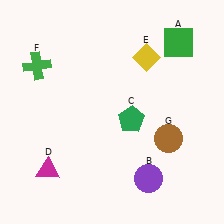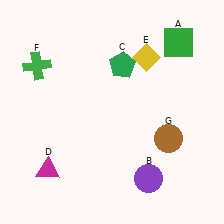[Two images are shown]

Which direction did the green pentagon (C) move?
The green pentagon (C) moved up.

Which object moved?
The green pentagon (C) moved up.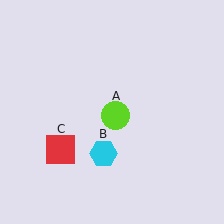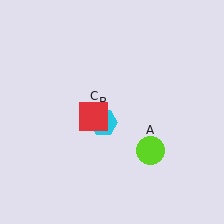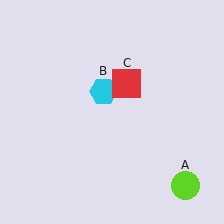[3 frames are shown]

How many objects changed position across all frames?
3 objects changed position: lime circle (object A), cyan hexagon (object B), red square (object C).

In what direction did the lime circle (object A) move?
The lime circle (object A) moved down and to the right.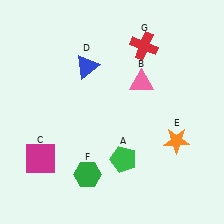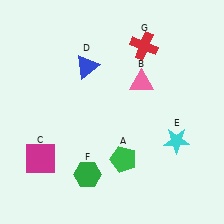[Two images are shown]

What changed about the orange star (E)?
In Image 1, E is orange. In Image 2, it changed to cyan.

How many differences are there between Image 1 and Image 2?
There is 1 difference between the two images.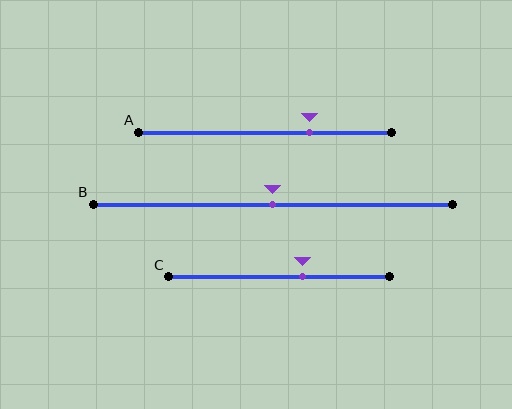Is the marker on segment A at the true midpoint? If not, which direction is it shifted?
No, the marker on segment A is shifted to the right by about 17% of the segment length.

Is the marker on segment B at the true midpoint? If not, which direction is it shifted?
Yes, the marker on segment B is at the true midpoint.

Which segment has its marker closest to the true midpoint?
Segment B has its marker closest to the true midpoint.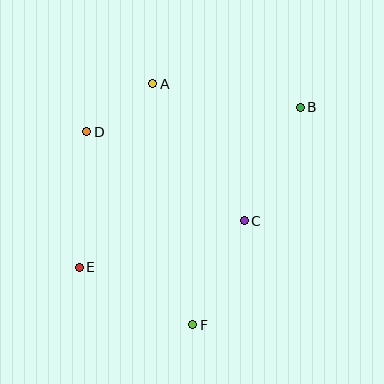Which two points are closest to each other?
Points A and D are closest to each other.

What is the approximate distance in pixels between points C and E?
The distance between C and E is approximately 171 pixels.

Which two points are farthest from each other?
Points B and E are farthest from each other.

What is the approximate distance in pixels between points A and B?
The distance between A and B is approximately 150 pixels.